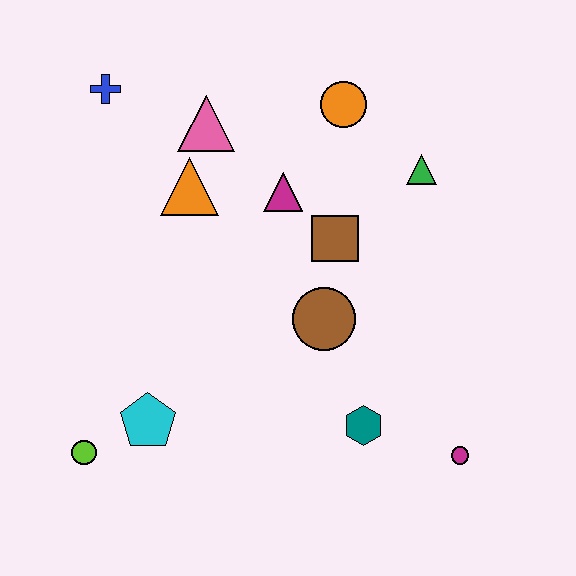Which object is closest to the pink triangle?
The orange triangle is closest to the pink triangle.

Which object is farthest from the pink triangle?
The magenta circle is farthest from the pink triangle.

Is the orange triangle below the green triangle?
Yes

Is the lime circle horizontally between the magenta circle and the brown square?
No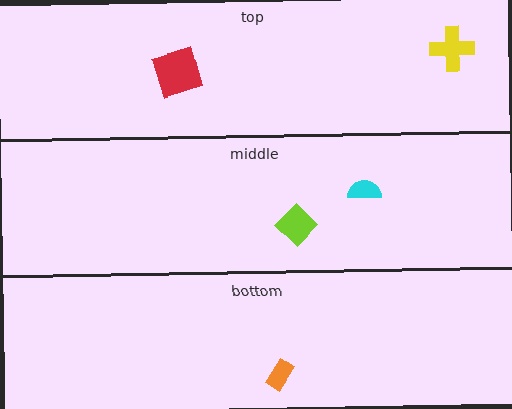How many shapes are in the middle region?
2.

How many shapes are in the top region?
2.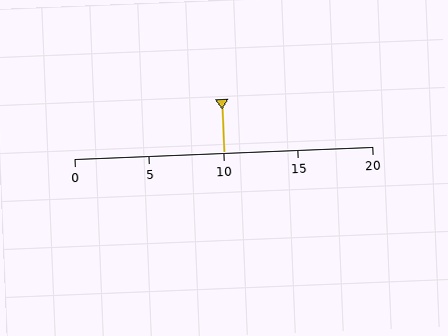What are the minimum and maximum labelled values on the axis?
The axis runs from 0 to 20.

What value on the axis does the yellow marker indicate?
The marker indicates approximately 10.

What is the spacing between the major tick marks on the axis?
The major ticks are spaced 5 apart.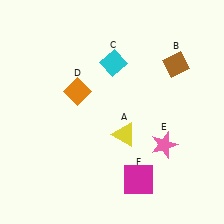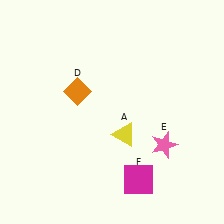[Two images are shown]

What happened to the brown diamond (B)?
The brown diamond (B) was removed in Image 2. It was in the top-right area of Image 1.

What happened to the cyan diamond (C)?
The cyan diamond (C) was removed in Image 2. It was in the top-right area of Image 1.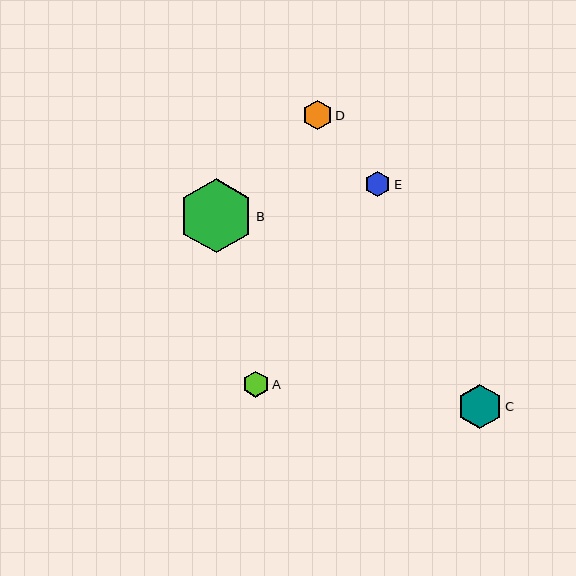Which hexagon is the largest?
Hexagon B is the largest with a size of approximately 74 pixels.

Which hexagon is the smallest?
Hexagon E is the smallest with a size of approximately 26 pixels.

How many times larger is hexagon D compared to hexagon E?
Hexagon D is approximately 1.2 times the size of hexagon E.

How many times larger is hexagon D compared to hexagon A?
Hexagon D is approximately 1.1 times the size of hexagon A.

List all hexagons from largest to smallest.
From largest to smallest: B, C, D, A, E.